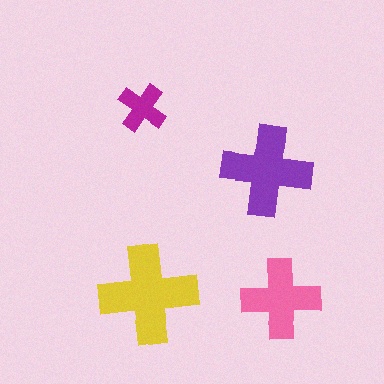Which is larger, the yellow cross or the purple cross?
The yellow one.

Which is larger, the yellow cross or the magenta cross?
The yellow one.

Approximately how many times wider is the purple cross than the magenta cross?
About 2 times wider.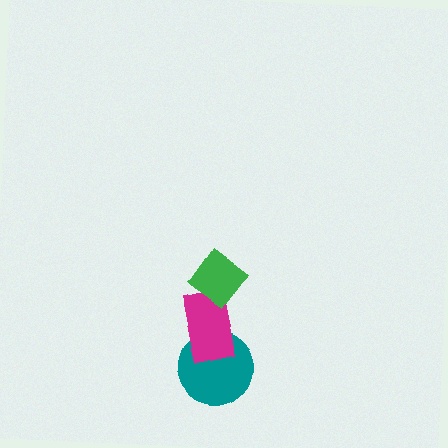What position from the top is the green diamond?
The green diamond is 1st from the top.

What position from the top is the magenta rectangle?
The magenta rectangle is 2nd from the top.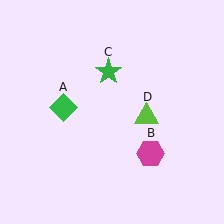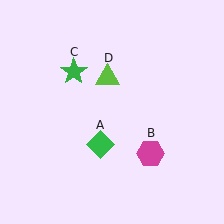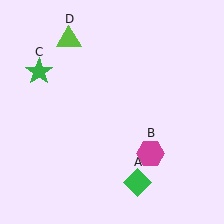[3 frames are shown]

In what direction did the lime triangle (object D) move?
The lime triangle (object D) moved up and to the left.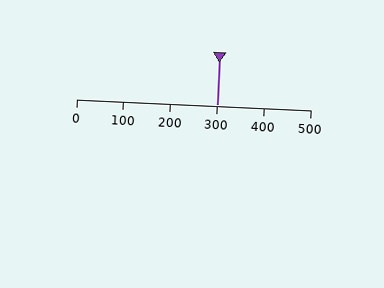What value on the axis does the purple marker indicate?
The marker indicates approximately 300.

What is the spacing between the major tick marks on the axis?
The major ticks are spaced 100 apart.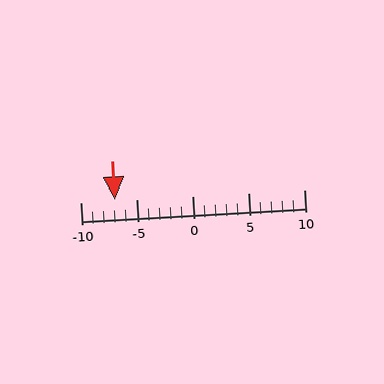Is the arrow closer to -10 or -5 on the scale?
The arrow is closer to -5.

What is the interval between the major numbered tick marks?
The major tick marks are spaced 5 units apart.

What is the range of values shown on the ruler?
The ruler shows values from -10 to 10.